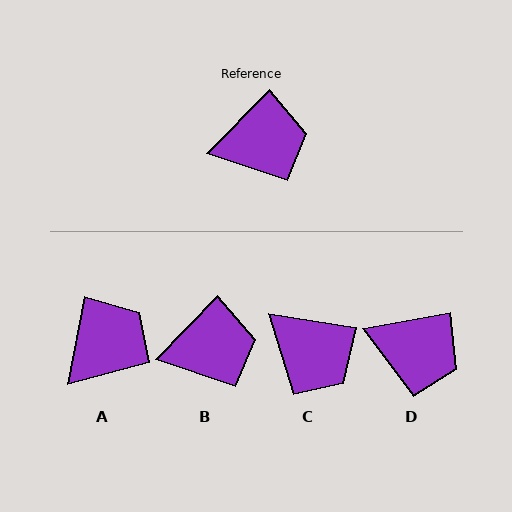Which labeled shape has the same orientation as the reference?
B.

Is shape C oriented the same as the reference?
No, it is off by about 54 degrees.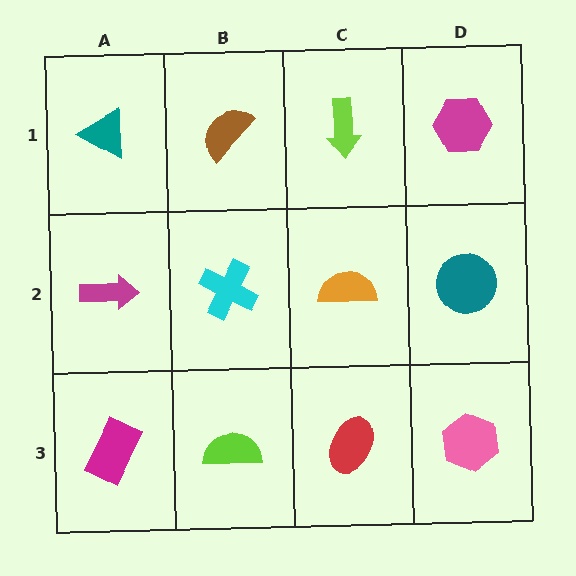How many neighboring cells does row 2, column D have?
3.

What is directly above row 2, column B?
A brown semicircle.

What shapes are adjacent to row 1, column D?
A teal circle (row 2, column D), a lime arrow (row 1, column C).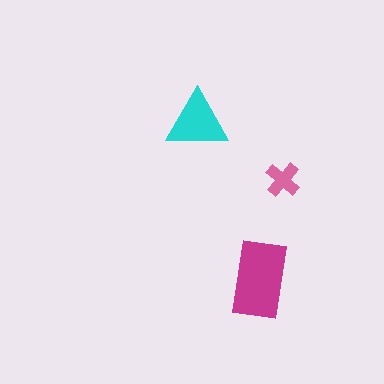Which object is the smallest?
The pink cross.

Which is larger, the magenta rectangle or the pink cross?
The magenta rectangle.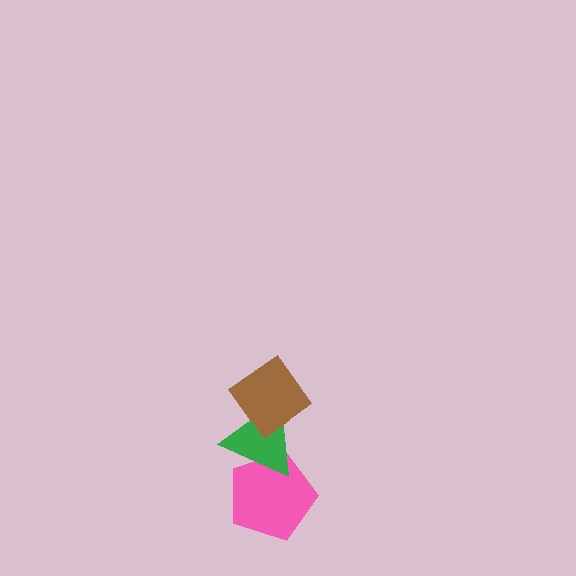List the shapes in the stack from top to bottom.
From top to bottom: the brown diamond, the green triangle, the pink pentagon.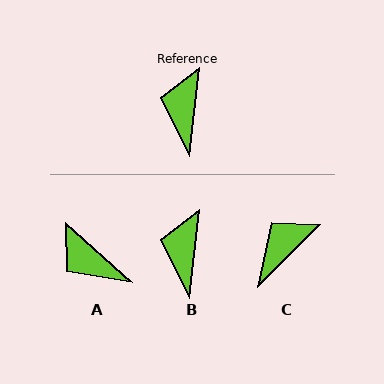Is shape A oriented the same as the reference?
No, it is off by about 54 degrees.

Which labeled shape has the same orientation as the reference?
B.